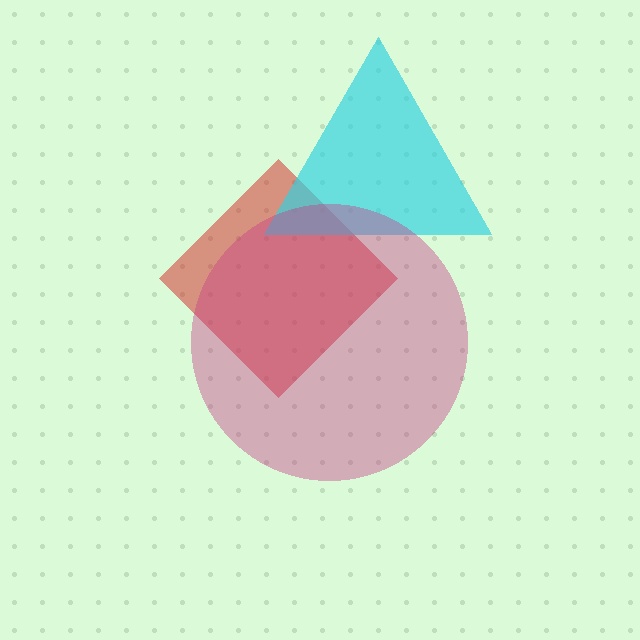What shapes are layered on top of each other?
The layered shapes are: a red diamond, a cyan triangle, a magenta circle.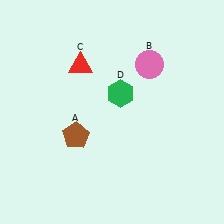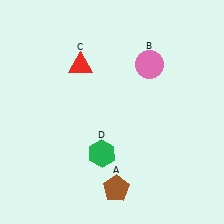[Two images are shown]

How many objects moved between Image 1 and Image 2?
2 objects moved between the two images.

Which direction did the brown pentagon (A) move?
The brown pentagon (A) moved down.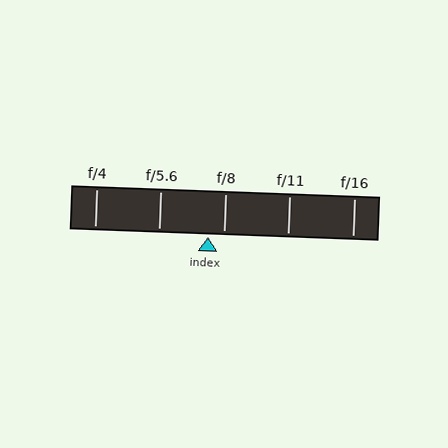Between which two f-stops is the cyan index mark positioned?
The index mark is between f/5.6 and f/8.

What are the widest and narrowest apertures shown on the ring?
The widest aperture shown is f/4 and the narrowest is f/16.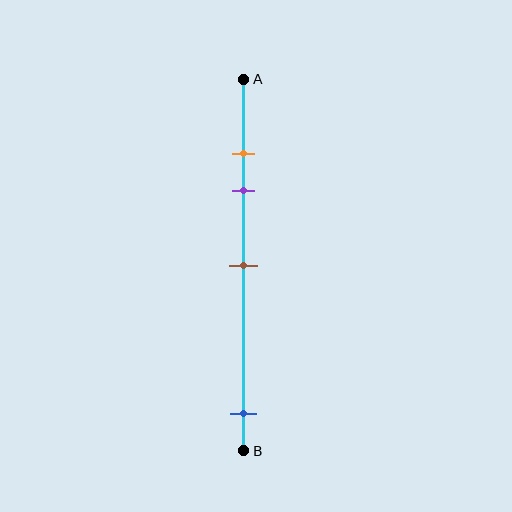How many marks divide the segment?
There are 4 marks dividing the segment.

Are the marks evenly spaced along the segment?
No, the marks are not evenly spaced.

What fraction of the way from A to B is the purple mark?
The purple mark is approximately 30% (0.3) of the way from A to B.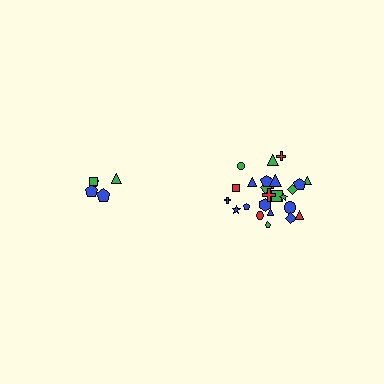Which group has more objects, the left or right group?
The right group.